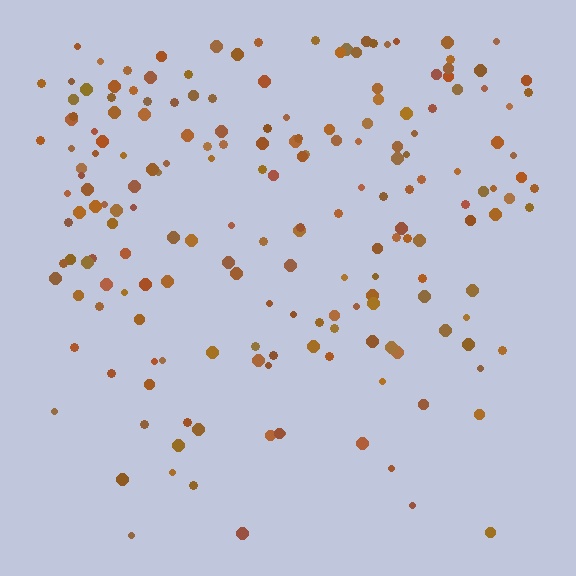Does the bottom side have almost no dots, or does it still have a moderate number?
Still a moderate number, just noticeably fewer than the top.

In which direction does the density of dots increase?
From bottom to top, with the top side densest.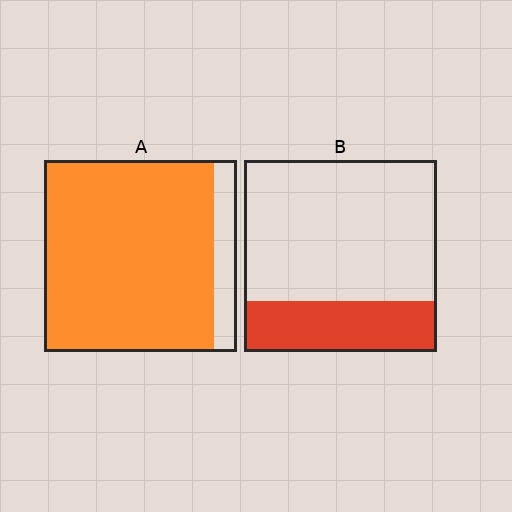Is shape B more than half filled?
No.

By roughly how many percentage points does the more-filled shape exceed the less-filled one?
By roughly 60 percentage points (A over B).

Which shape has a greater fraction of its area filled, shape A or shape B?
Shape A.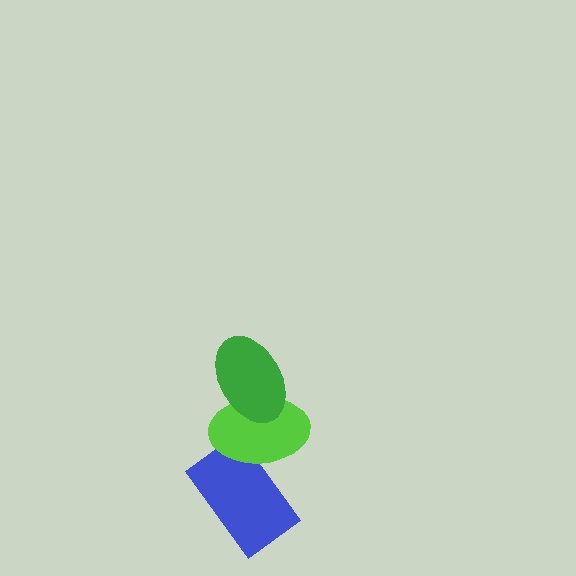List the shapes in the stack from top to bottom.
From top to bottom: the green ellipse, the lime ellipse, the blue rectangle.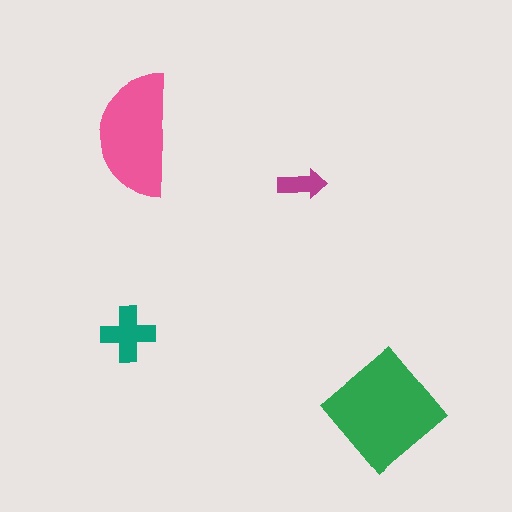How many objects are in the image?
There are 4 objects in the image.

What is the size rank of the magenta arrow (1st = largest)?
4th.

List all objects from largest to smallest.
The green diamond, the pink semicircle, the teal cross, the magenta arrow.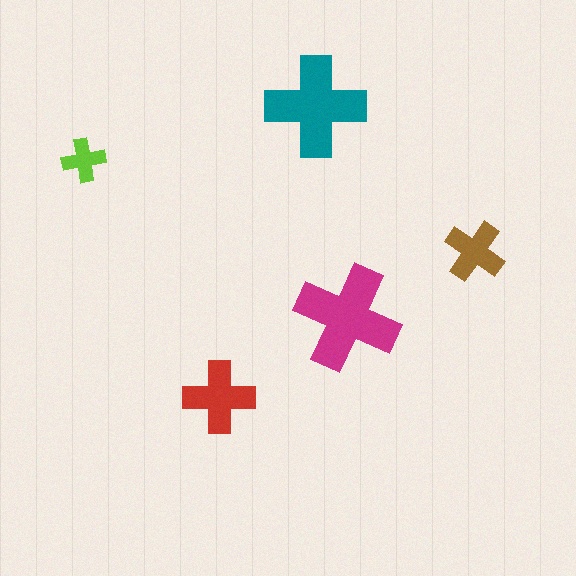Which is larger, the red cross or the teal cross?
The teal one.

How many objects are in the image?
There are 5 objects in the image.